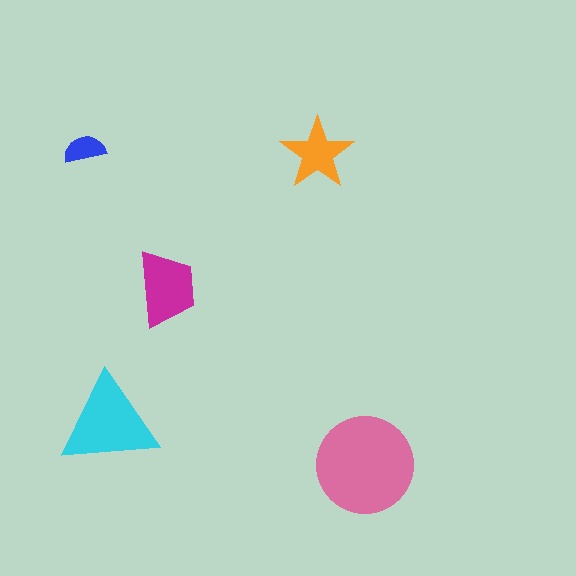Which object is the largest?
The pink circle.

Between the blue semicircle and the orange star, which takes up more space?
The orange star.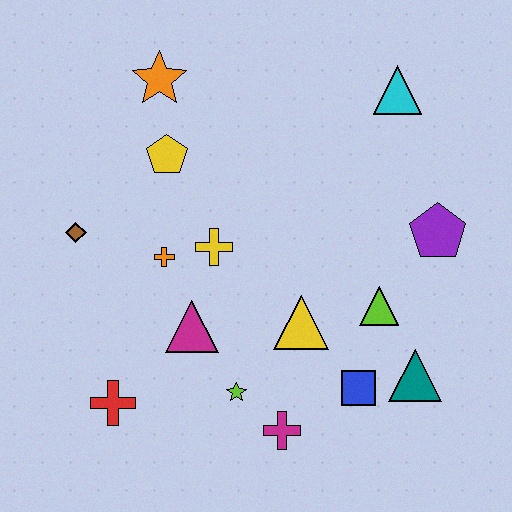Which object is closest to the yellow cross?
The orange cross is closest to the yellow cross.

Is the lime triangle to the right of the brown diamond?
Yes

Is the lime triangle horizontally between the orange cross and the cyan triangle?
Yes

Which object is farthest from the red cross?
The cyan triangle is farthest from the red cross.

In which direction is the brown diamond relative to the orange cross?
The brown diamond is to the left of the orange cross.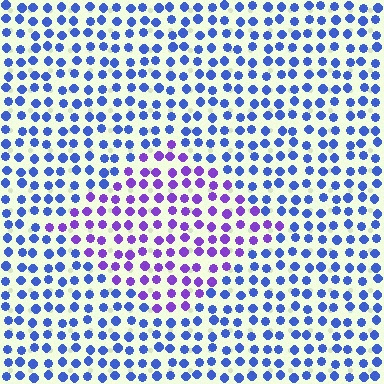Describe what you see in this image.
The image is filled with small blue elements in a uniform arrangement. A diamond-shaped region is visible where the elements are tinted to a slightly different hue, forming a subtle color boundary.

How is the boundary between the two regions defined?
The boundary is defined purely by a slight shift in hue (about 44 degrees). Spacing, size, and orientation are identical on both sides.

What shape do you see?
I see a diamond.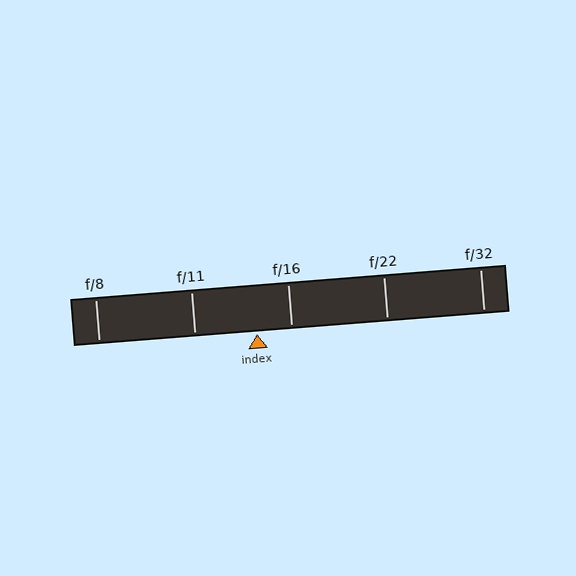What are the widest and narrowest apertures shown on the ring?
The widest aperture shown is f/8 and the narrowest is f/32.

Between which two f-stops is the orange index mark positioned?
The index mark is between f/11 and f/16.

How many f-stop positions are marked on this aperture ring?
There are 5 f-stop positions marked.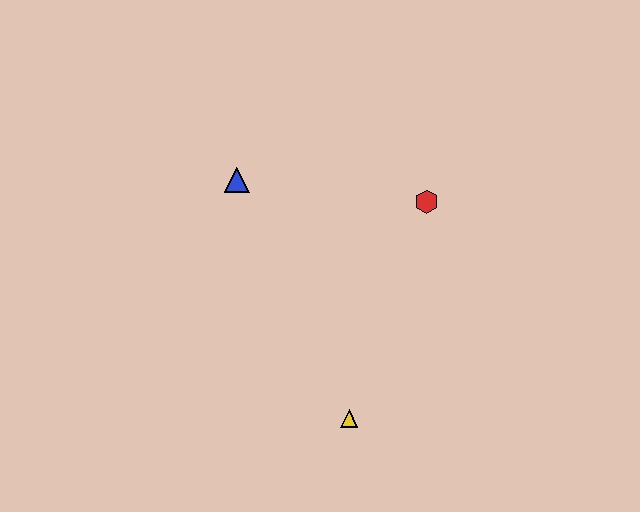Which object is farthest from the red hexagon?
The yellow triangle is farthest from the red hexagon.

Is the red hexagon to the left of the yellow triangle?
No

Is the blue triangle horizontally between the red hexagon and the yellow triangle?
No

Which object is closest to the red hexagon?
The blue triangle is closest to the red hexagon.